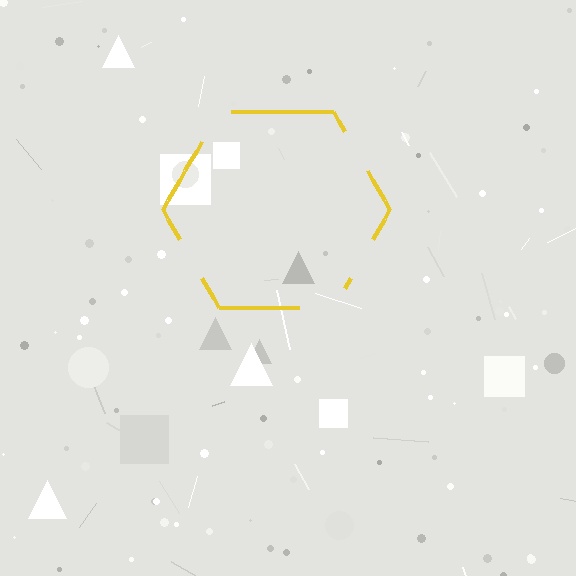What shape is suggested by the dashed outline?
The dashed outline suggests a hexagon.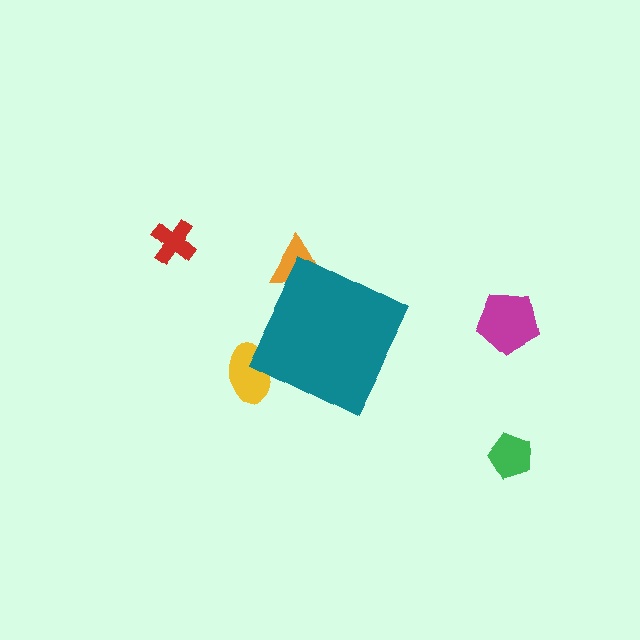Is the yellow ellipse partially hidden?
Yes, the yellow ellipse is partially hidden behind the teal diamond.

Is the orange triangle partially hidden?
Yes, the orange triangle is partially hidden behind the teal diamond.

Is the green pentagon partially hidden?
No, the green pentagon is fully visible.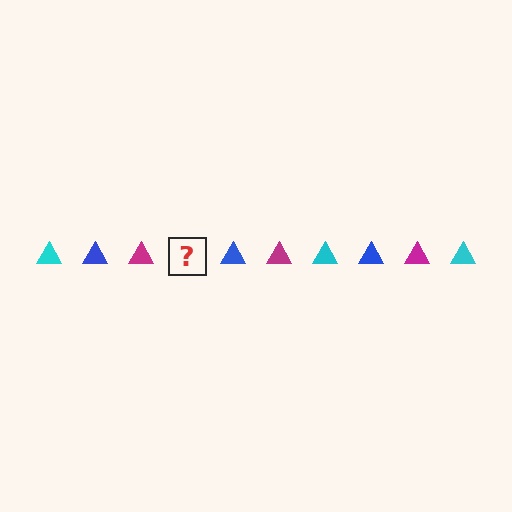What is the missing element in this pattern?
The missing element is a cyan triangle.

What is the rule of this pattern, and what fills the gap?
The rule is that the pattern cycles through cyan, blue, magenta triangles. The gap should be filled with a cyan triangle.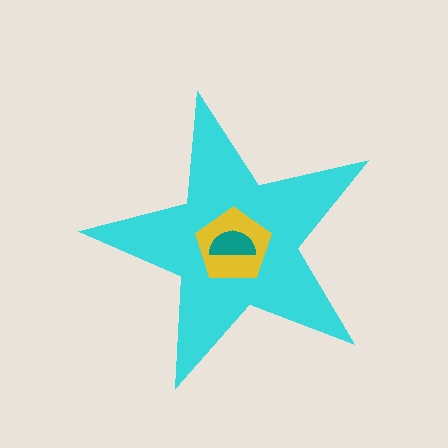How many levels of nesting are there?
3.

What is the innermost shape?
The teal semicircle.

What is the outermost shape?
The cyan star.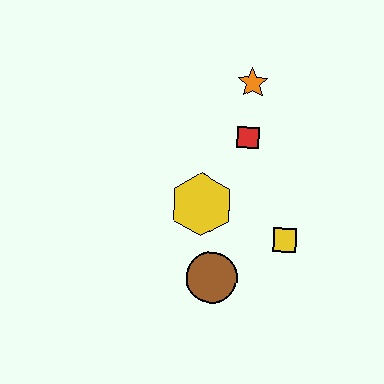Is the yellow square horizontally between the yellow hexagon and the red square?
No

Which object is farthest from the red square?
The brown circle is farthest from the red square.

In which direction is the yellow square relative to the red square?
The yellow square is below the red square.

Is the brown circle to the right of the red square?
No